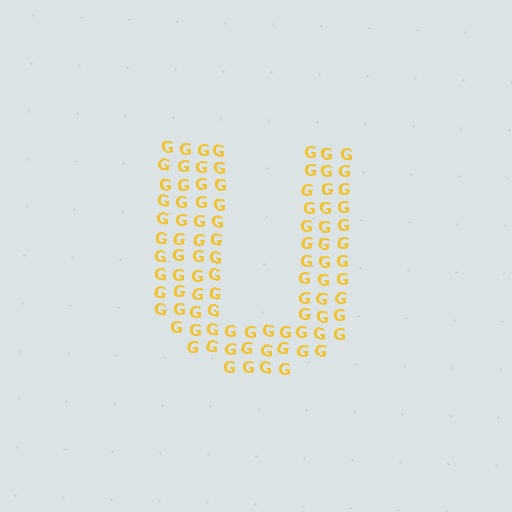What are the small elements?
The small elements are letter G's.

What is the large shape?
The large shape is the letter U.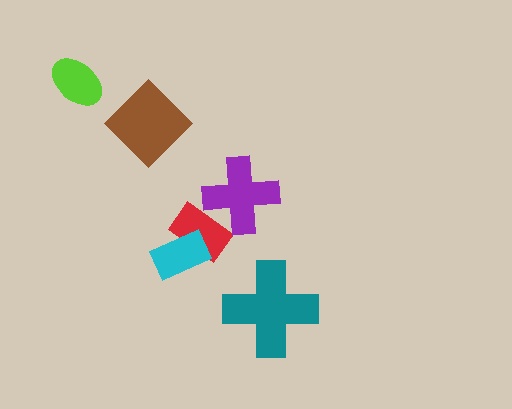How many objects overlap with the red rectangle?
2 objects overlap with the red rectangle.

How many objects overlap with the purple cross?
1 object overlaps with the purple cross.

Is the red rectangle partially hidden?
Yes, it is partially covered by another shape.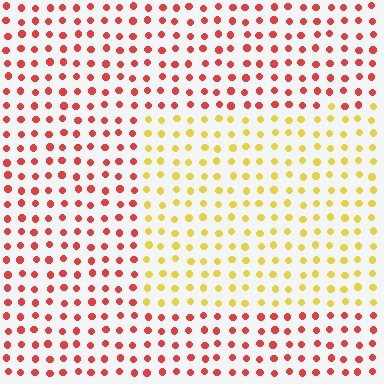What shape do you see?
I see a rectangle.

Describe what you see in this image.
The image is filled with small red elements in a uniform arrangement. A rectangle-shaped region is visible where the elements are tinted to a slightly different hue, forming a subtle color boundary.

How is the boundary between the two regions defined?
The boundary is defined purely by a slight shift in hue (about 53 degrees). Spacing, size, and orientation are identical on both sides.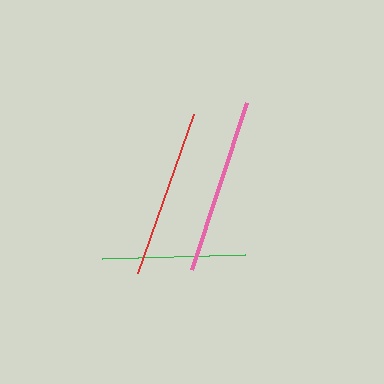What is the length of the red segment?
The red segment is approximately 169 pixels long.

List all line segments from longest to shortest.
From longest to shortest: pink, red, green.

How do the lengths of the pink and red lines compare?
The pink and red lines are approximately the same length.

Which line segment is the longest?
The pink line is the longest at approximately 176 pixels.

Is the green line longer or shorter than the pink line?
The pink line is longer than the green line.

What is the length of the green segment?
The green segment is approximately 143 pixels long.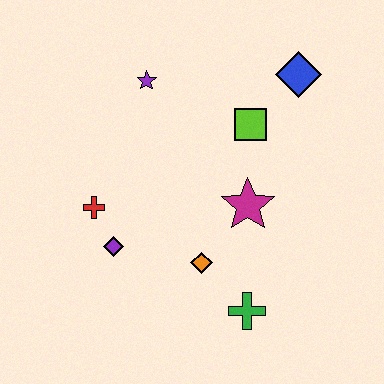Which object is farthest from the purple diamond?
The blue diamond is farthest from the purple diamond.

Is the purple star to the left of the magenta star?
Yes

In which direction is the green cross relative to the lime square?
The green cross is below the lime square.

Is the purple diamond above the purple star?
No